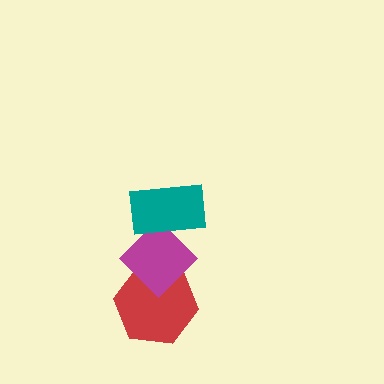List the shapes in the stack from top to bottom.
From top to bottom: the teal rectangle, the magenta diamond, the red hexagon.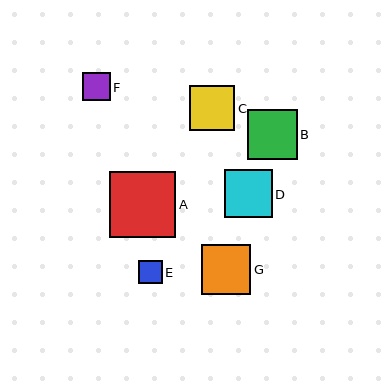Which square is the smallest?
Square E is the smallest with a size of approximately 23 pixels.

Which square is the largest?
Square A is the largest with a size of approximately 66 pixels.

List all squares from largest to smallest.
From largest to smallest: A, B, G, D, C, F, E.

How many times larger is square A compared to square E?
Square A is approximately 2.9 times the size of square E.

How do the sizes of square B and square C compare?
Square B and square C are approximately the same size.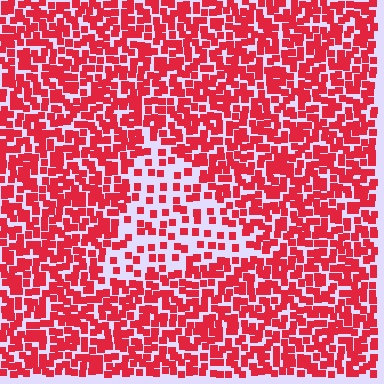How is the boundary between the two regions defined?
The boundary is defined by a change in element density (approximately 2.3x ratio). All elements are the same color, size, and shape.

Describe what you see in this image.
The image contains small red elements arranged at two different densities. A triangle-shaped region is visible where the elements are less densely packed than the surrounding area.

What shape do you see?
I see a triangle.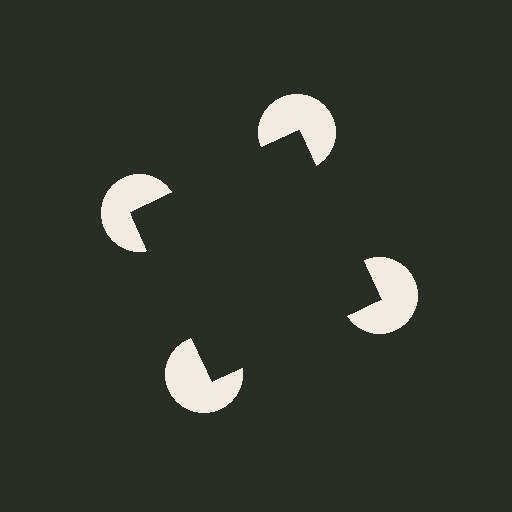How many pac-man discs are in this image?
There are 4 — one at each vertex of the illusory square.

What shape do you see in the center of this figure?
An illusory square — its edges are inferred from the aligned wedge cuts in the pac-man discs, not physically drawn.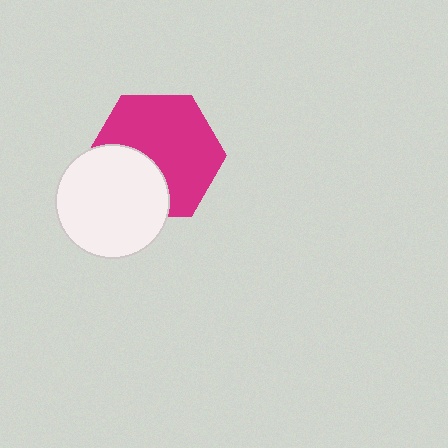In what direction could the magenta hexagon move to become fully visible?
The magenta hexagon could move toward the upper-right. That would shift it out from behind the white circle entirely.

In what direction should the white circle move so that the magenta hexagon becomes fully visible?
The white circle should move toward the lower-left. That is the shortest direction to clear the overlap and leave the magenta hexagon fully visible.